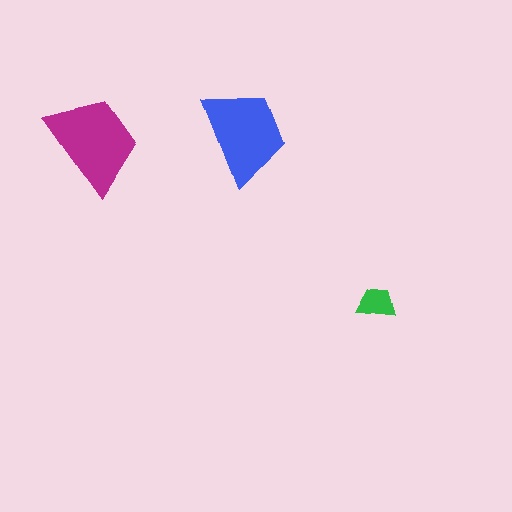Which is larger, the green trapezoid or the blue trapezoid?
The blue one.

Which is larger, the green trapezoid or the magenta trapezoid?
The magenta one.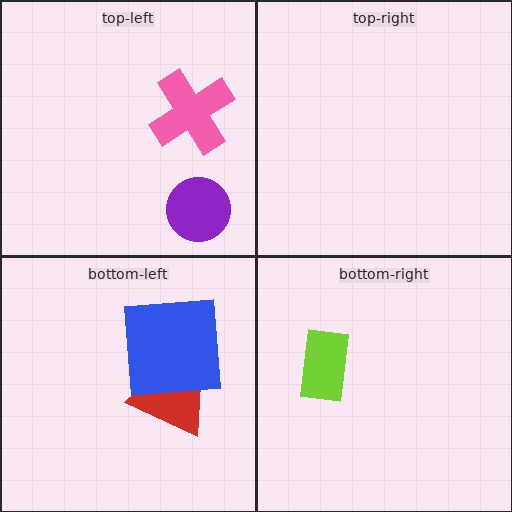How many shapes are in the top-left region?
2.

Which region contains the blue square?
The bottom-left region.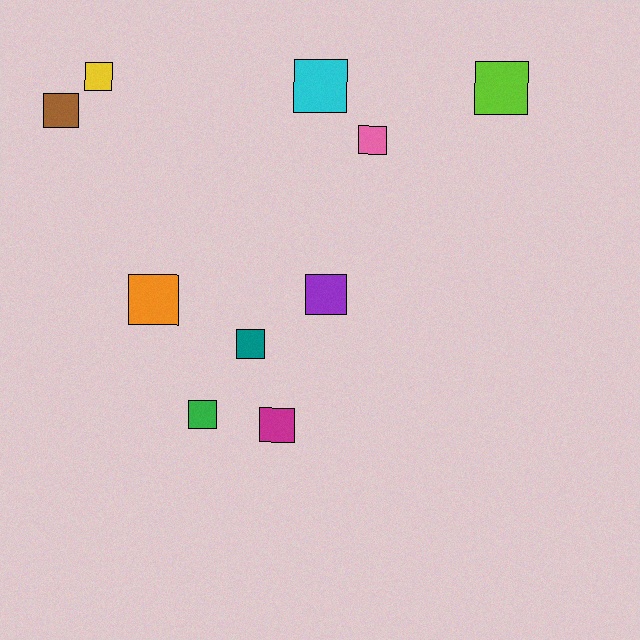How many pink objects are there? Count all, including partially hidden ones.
There is 1 pink object.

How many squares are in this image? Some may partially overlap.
There are 10 squares.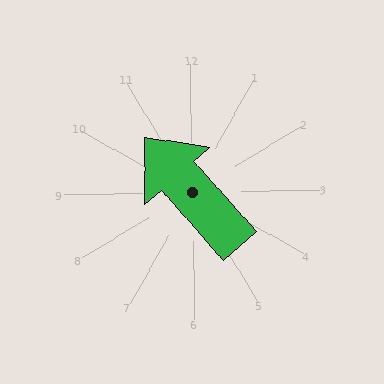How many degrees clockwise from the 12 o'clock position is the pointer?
Approximately 320 degrees.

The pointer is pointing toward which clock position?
Roughly 11 o'clock.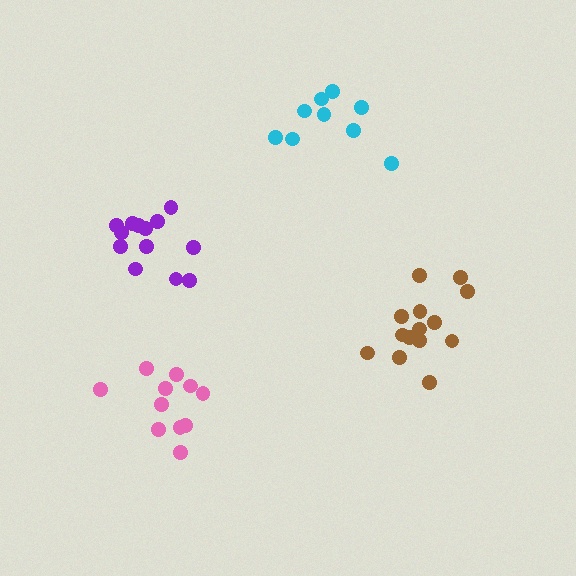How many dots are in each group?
Group 1: 14 dots, Group 2: 9 dots, Group 3: 13 dots, Group 4: 11 dots (47 total).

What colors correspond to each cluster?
The clusters are colored: brown, cyan, purple, pink.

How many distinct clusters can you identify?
There are 4 distinct clusters.